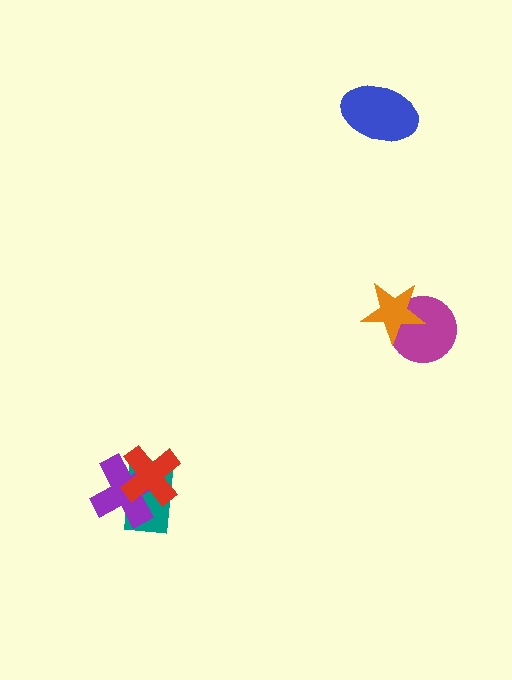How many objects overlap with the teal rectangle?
2 objects overlap with the teal rectangle.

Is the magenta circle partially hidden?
Yes, it is partially covered by another shape.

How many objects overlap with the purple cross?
2 objects overlap with the purple cross.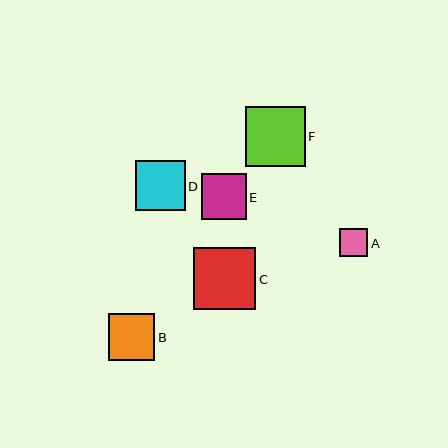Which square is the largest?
Square C is the largest with a size of approximately 62 pixels.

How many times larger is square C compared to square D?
Square C is approximately 1.3 times the size of square D.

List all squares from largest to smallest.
From largest to smallest: C, F, D, B, E, A.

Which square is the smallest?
Square A is the smallest with a size of approximately 29 pixels.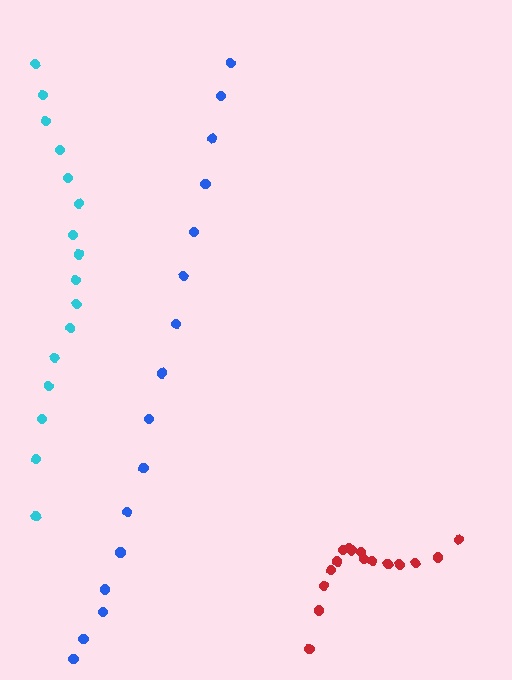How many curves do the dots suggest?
There are 3 distinct paths.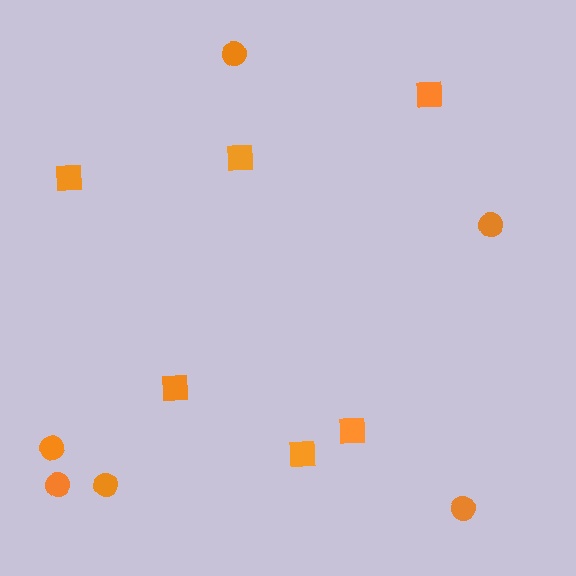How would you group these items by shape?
There are 2 groups: one group of circles (6) and one group of squares (6).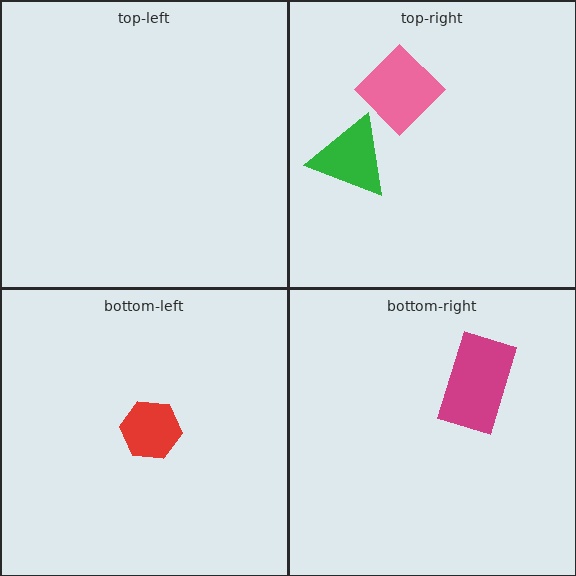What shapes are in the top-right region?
The pink diamond, the green triangle.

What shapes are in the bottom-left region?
The red hexagon.